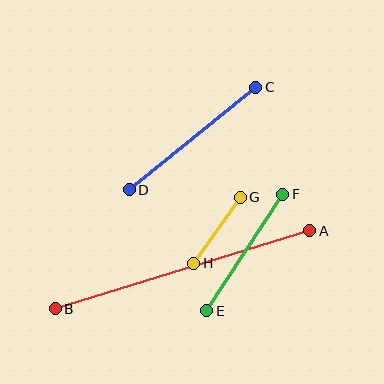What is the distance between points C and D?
The distance is approximately 163 pixels.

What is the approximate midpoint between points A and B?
The midpoint is at approximately (182, 270) pixels.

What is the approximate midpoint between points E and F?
The midpoint is at approximately (245, 252) pixels.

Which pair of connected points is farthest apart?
Points A and B are farthest apart.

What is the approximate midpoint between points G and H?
The midpoint is at approximately (217, 230) pixels.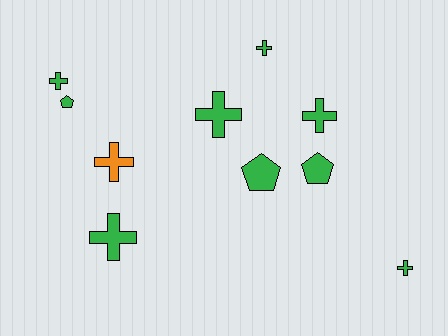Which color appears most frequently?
Green, with 9 objects.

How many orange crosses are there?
There is 1 orange cross.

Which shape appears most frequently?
Cross, with 7 objects.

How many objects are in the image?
There are 10 objects.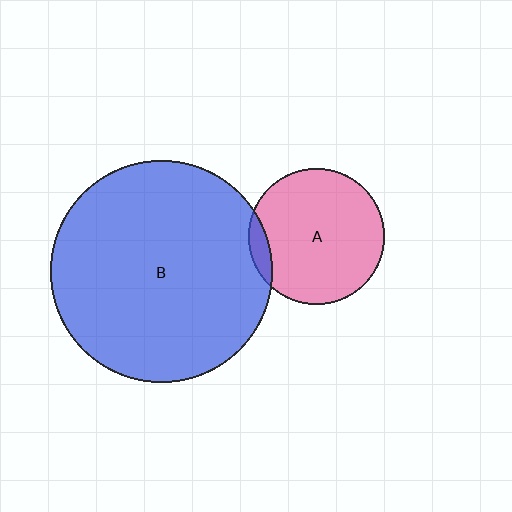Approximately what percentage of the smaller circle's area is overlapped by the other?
Approximately 5%.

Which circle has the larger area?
Circle B (blue).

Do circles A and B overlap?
Yes.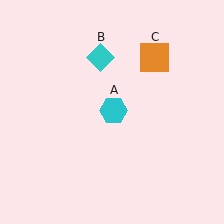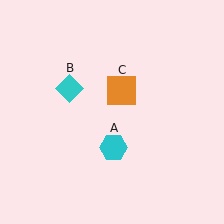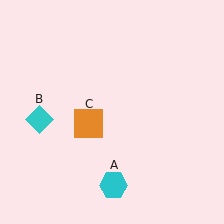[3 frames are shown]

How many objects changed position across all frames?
3 objects changed position: cyan hexagon (object A), cyan diamond (object B), orange square (object C).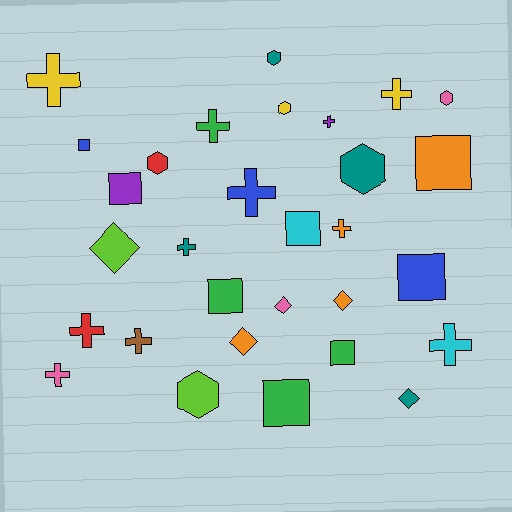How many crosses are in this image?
There are 11 crosses.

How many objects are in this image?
There are 30 objects.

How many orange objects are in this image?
There are 4 orange objects.